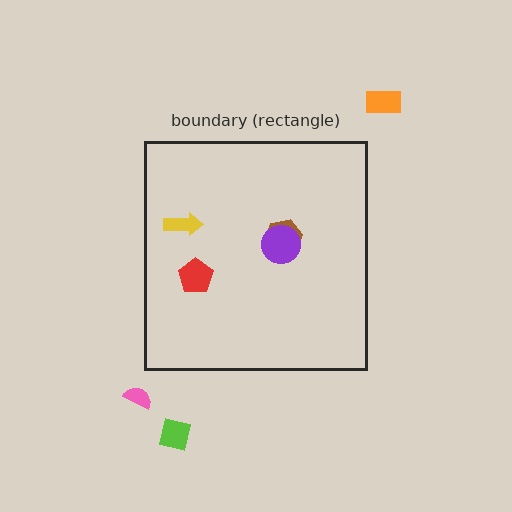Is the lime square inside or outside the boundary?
Outside.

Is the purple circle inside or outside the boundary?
Inside.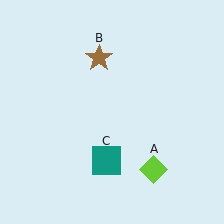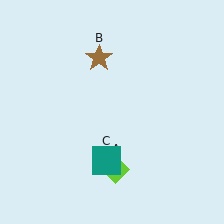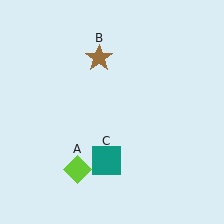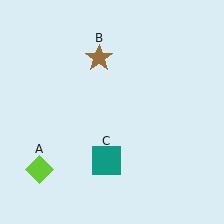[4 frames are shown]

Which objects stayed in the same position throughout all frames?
Brown star (object B) and teal square (object C) remained stationary.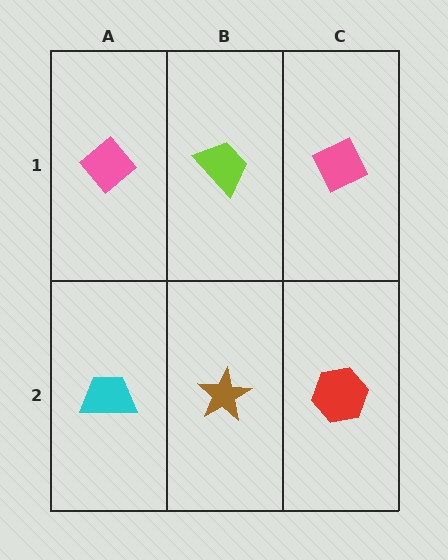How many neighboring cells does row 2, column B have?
3.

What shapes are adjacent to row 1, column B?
A brown star (row 2, column B), a pink diamond (row 1, column A), a pink diamond (row 1, column C).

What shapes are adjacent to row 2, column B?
A lime trapezoid (row 1, column B), a cyan trapezoid (row 2, column A), a red hexagon (row 2, column C).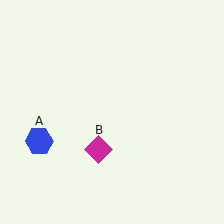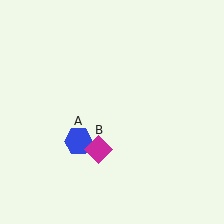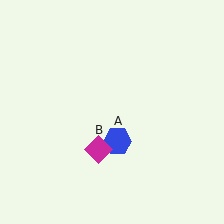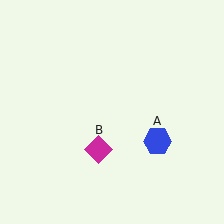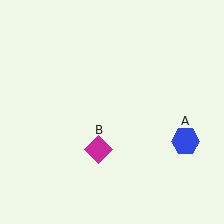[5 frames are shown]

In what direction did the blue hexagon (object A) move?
The blue hexagon (object A) moved right.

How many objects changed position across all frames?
1 object changed position: blue hexagon (object A).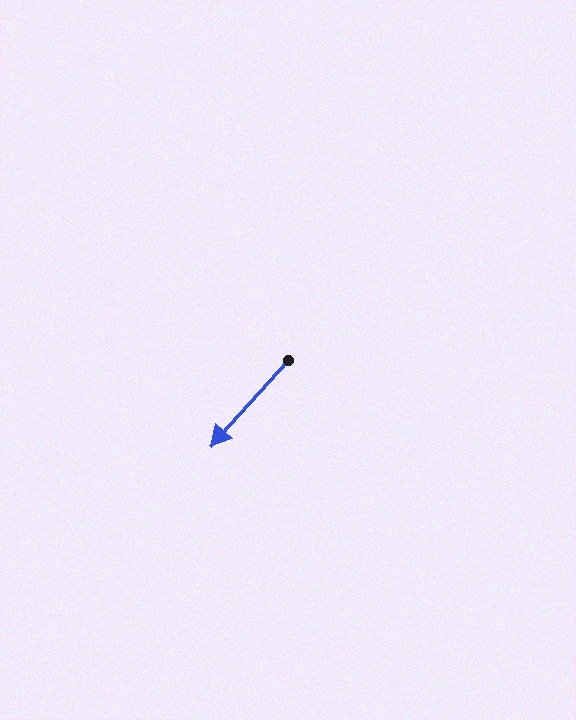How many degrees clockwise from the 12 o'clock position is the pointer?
Approximately 222 degrees.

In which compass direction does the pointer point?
Southwest.